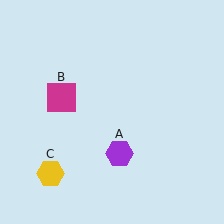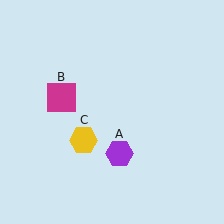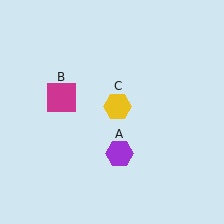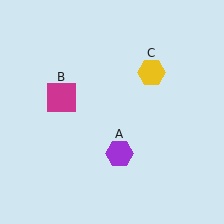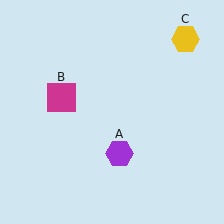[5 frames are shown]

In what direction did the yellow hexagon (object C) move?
The yellow hexagon (object C) moved up and to the right.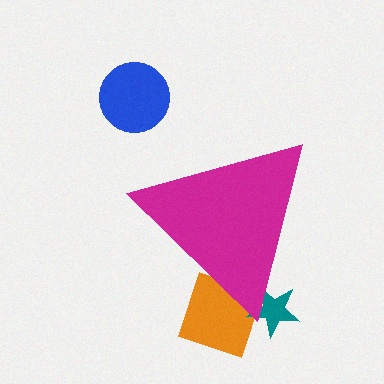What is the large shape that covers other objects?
A magenta triangle.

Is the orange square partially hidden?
Yes, the orange square is partially hidden behind the magenta triangle.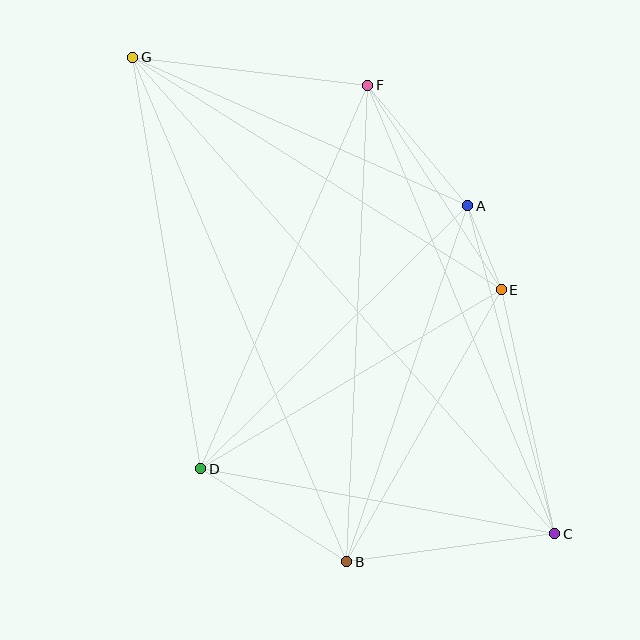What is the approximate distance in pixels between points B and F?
The distance between B and F is approximately 477 pixels.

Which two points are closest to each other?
Points A and E are closest to each other.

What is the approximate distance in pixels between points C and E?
The distance between C and E is approximately 250 pixels.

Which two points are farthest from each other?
Points C and G are farthest from each other.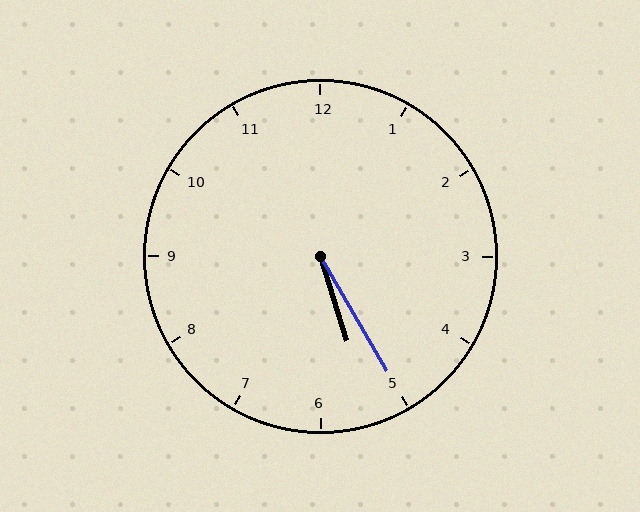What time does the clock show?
5:25.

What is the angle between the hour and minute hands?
Approximately 12 degrees.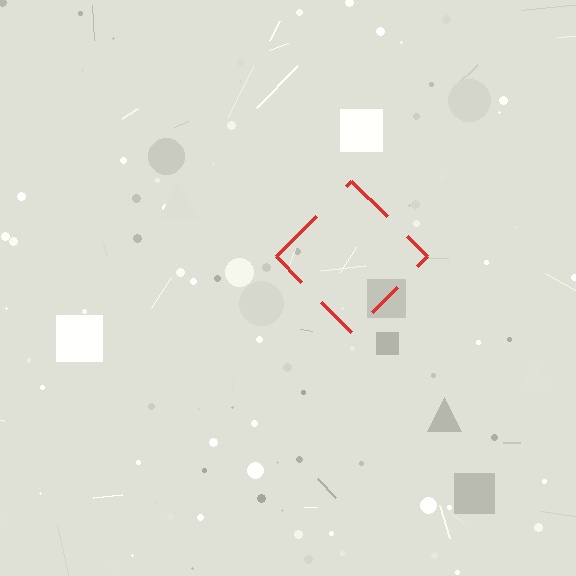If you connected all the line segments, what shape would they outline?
They would outline a diamond.